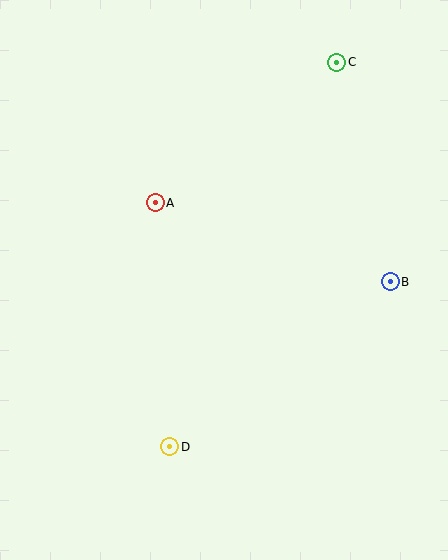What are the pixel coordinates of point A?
Point A is at (155, 203).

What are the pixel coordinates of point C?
Point C is at (337, 62).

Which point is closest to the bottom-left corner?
Point D is closest to the bottom-left corner.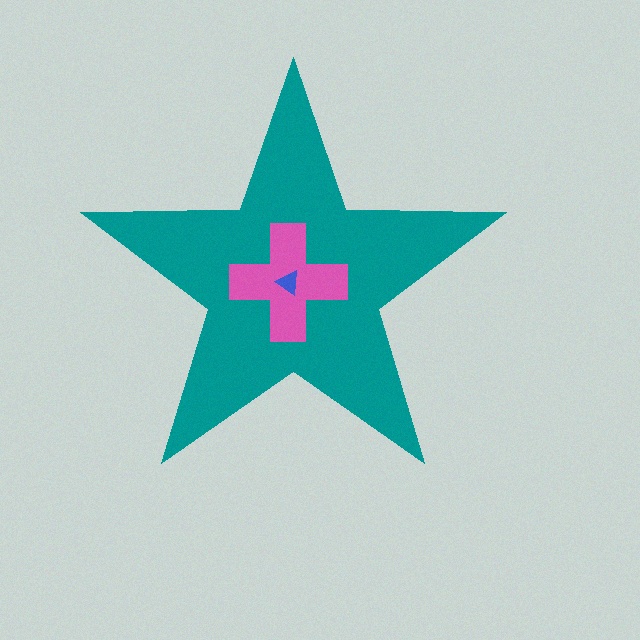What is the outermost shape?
The teal star.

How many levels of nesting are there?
3.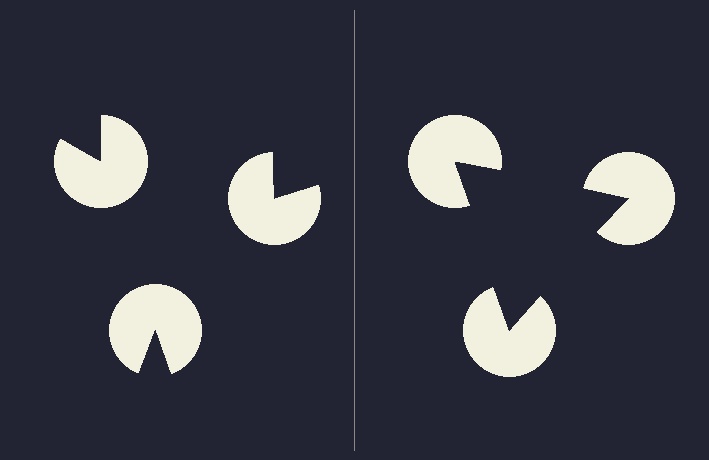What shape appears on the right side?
An illusory triangle.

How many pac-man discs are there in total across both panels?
6 — 3 on each side.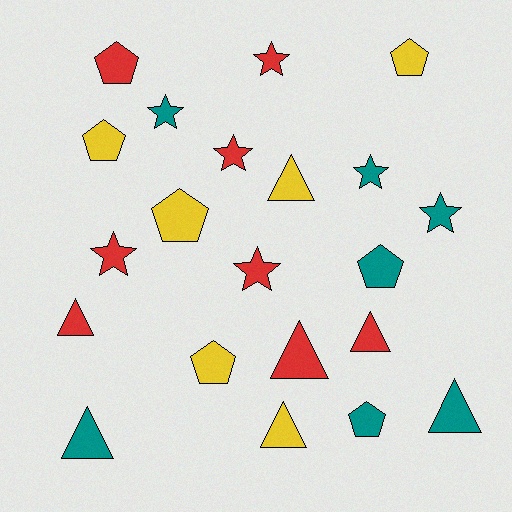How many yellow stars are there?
There are no yellow stars.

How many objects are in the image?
There are 21 objects.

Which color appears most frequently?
Red, with 8 objects.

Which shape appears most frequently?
Star, with 7 objects.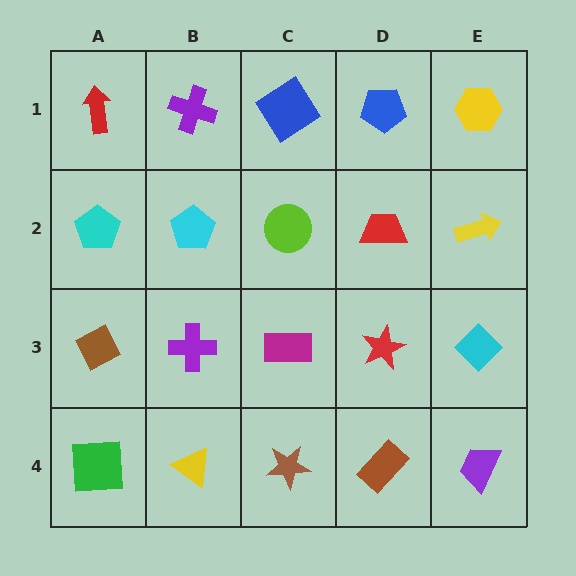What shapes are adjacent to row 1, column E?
A yellow arrow (row 2, column E), a blue pentagon (row 1, column D).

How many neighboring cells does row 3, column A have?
3.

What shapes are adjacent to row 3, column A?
A cyan pentagon (row 2, column A), a green square (row 4, column A), a purple cross (row 3, column B).